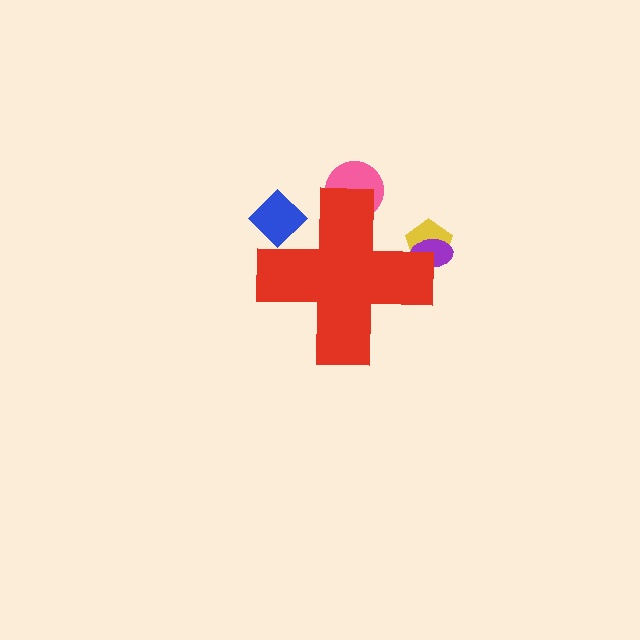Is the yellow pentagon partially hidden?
Yes, the yellow pentagon is partially hidden behind the red cross.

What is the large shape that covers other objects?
A red cross.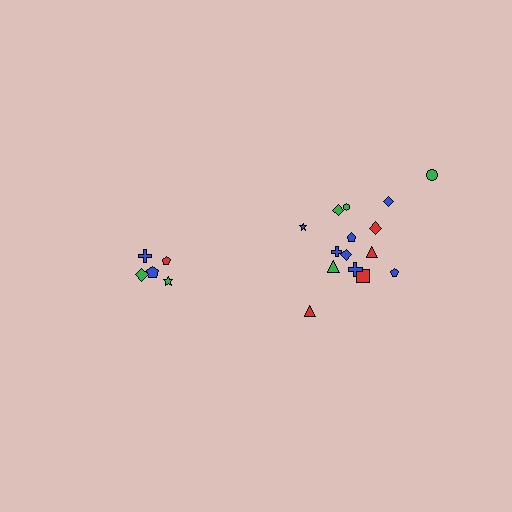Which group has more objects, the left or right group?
The right group.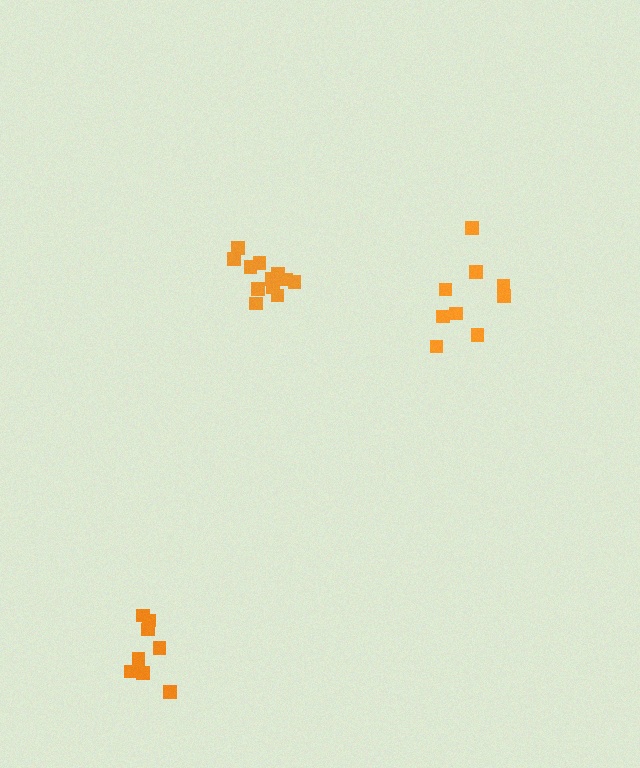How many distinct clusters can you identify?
There are 3 distinct clusters.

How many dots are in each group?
Group 1: 8 dots, Group 2: 12 dots, Group 3: 9 dots (29 total).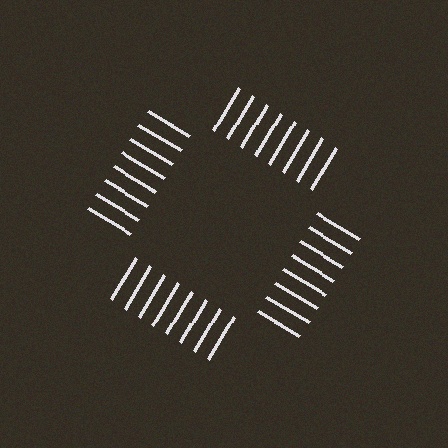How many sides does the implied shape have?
4 sides — the line-ends trace a square.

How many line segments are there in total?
32 — 8 along each of the 4 edges.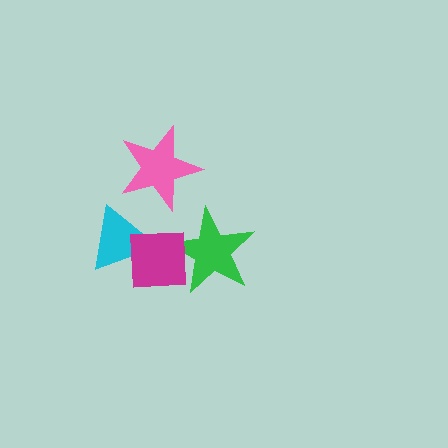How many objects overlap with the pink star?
0 objects overlap with the pink star.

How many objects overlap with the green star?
1 object overlaps with the green star.